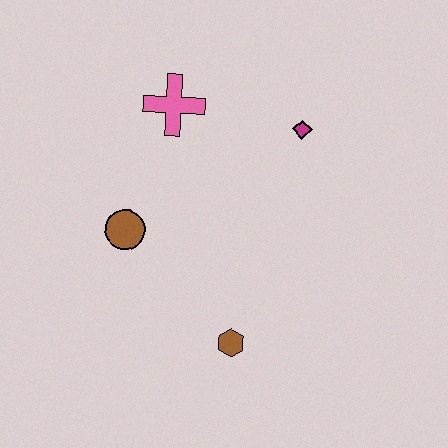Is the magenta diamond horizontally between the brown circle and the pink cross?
No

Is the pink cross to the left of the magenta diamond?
Yes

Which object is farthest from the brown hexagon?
The pink cross is farthest from the brown hexagon.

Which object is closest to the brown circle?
The pink cross is closest to the brown circle.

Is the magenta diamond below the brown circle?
No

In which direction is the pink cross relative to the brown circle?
The pink cross is above the brown circle.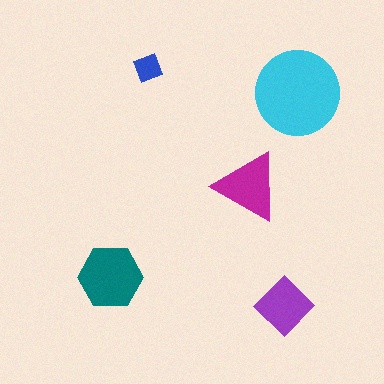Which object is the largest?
The cyan circle.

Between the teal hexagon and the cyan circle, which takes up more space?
The cyan circle.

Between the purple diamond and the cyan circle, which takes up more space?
The cyan circle.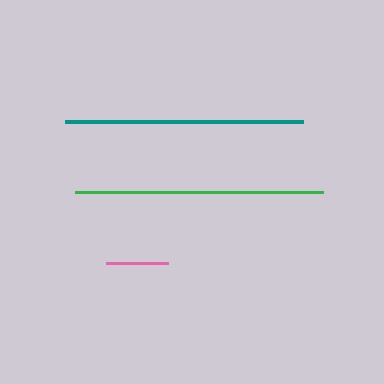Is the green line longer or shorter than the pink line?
The green line is longer than the pink line.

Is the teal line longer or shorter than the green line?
The green line is longer than the teal line.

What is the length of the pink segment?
The pink segment is approximately 62 pixels long.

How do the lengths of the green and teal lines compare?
The green and teal lines are approximately the same length.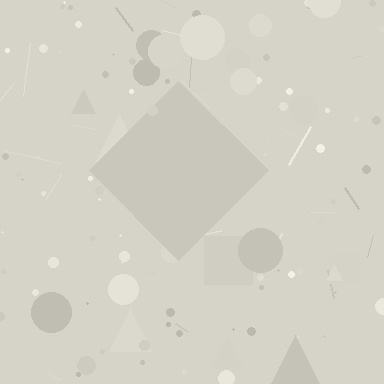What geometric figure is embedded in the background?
A diamond is embedded in the background.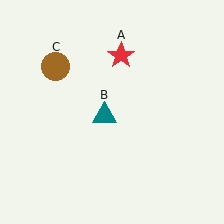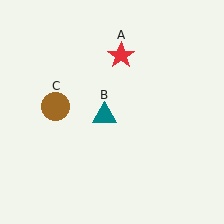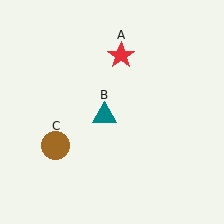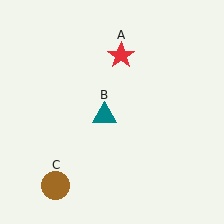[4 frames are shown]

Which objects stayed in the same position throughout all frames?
Red star (object A) and teal triangle (object B) remained stationary.